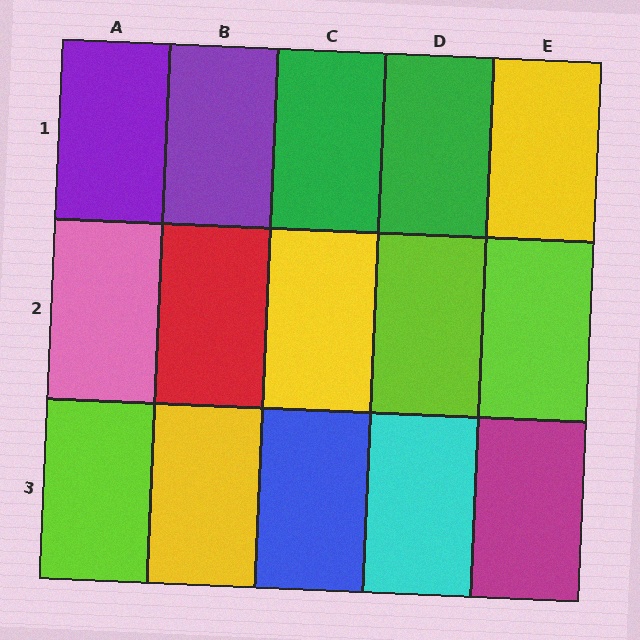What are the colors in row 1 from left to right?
Purple, purple, green, green, yellow.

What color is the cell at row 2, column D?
Lime.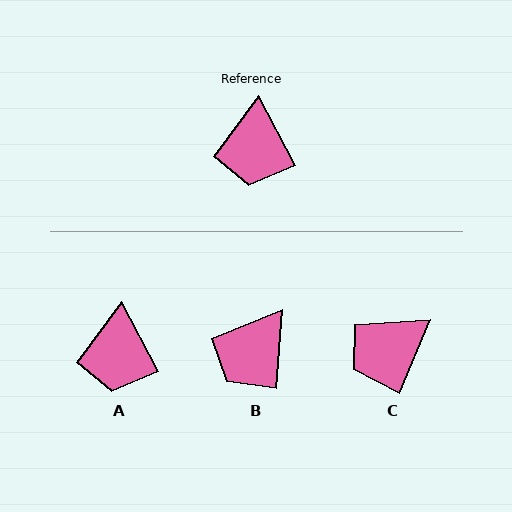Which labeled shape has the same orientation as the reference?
A.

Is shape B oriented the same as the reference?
No, it is off by about 31 degrees.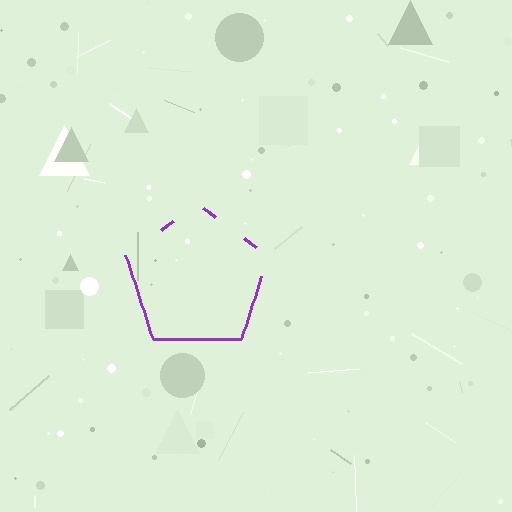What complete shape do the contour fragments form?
The contour fragments form a pentagon.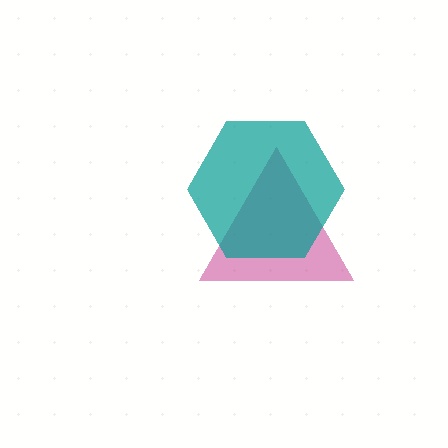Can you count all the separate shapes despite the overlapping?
Yes, there are 2 separate shapes.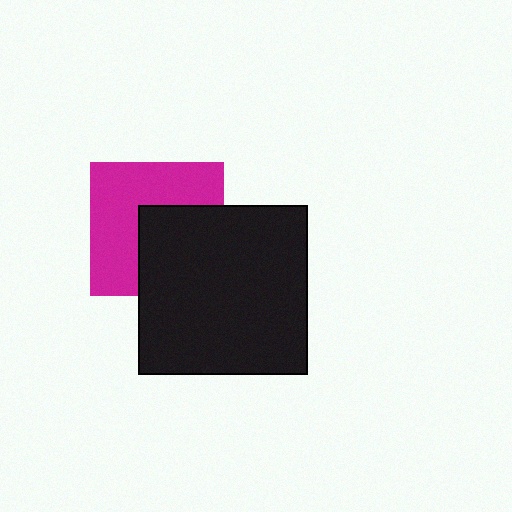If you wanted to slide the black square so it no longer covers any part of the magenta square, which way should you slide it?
Slide it toward the lower-right — that is the most direct way to separate the two shapes.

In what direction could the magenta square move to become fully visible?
The magenta square could move toward the upper-left. That would shift it out from behind the black square entirely.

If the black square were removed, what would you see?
You would see the complete magenta square.